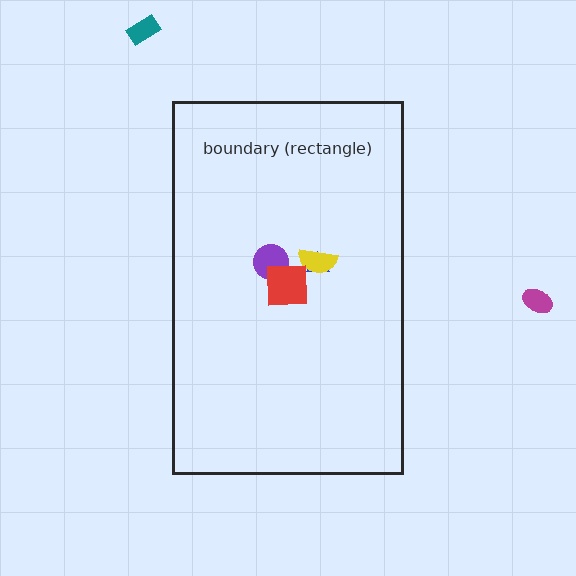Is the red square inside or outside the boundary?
Inside.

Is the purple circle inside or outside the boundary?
Inside.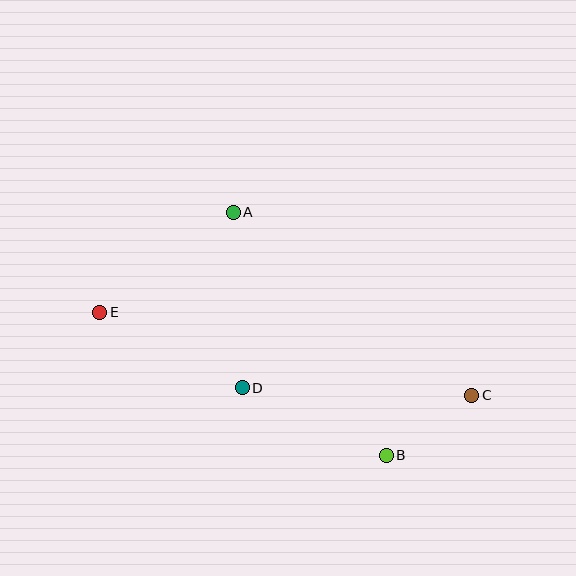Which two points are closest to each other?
Points B and C are closest to each other.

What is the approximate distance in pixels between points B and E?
The distance between B and E is approximately 320 pixels.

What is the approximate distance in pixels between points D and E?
The distance between D and E is approximately 161 pixels.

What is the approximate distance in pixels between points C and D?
The distance between C and D is approximately 229 pixels.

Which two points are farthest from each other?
Points C and E are farthest from each other.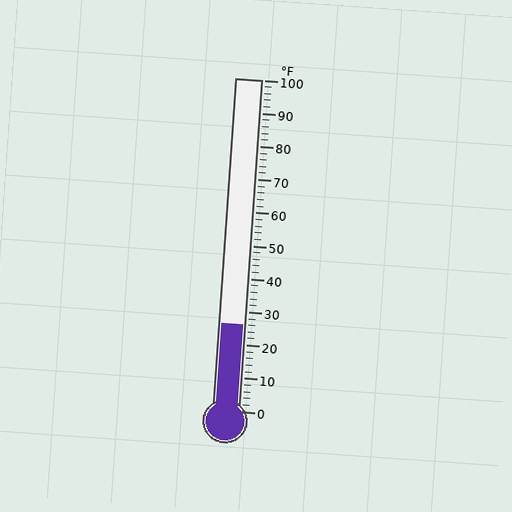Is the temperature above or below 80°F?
The temperature is below 80°F.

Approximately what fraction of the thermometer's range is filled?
The thermometer is filled to approximately 25% of its range.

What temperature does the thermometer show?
The thermometer shows approximately 26°F.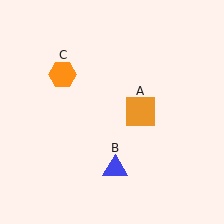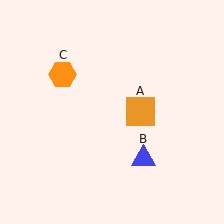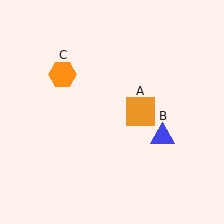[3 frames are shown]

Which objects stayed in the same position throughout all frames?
Orange square (object A) and orange hexagon (object C) remained stationary.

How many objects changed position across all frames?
1 object changed position: blue triangle (object B).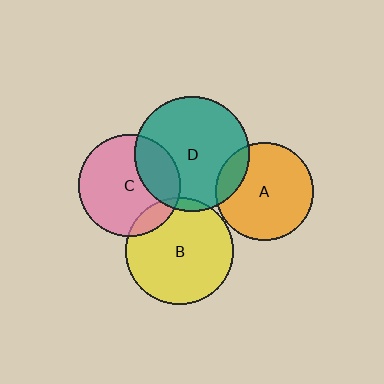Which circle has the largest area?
Circle D (teal).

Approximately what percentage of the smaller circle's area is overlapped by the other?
Approximately 5%.